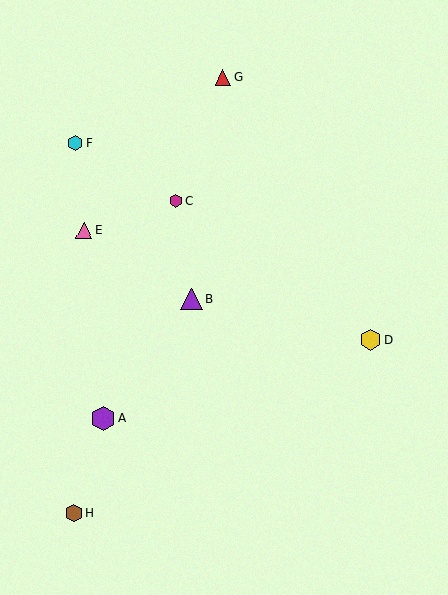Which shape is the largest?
The purple hexagon (labeled A) is the largest.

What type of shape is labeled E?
Shape E is a pink triangle.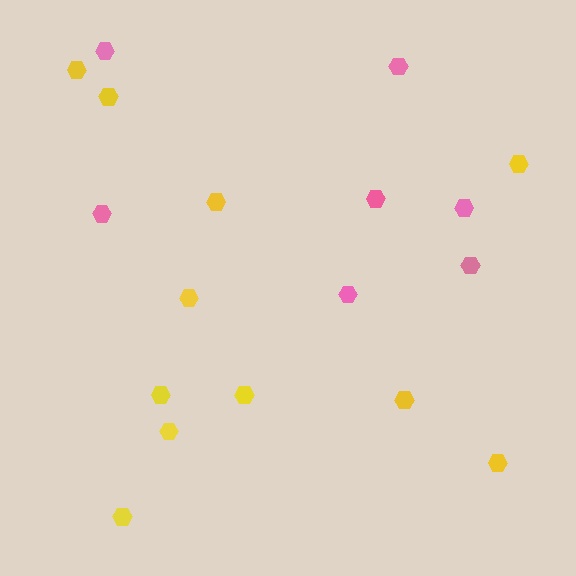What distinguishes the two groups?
There are 2 groups: one group of yellow hexagons (11) and one group of pink hexagons (7).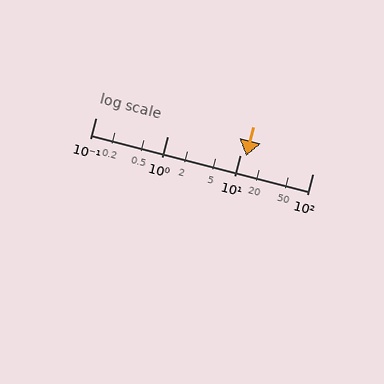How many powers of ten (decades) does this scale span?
The scale spans 3 decades, from 0.1 to 100.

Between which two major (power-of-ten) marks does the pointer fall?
The pointer is between 10 and 100.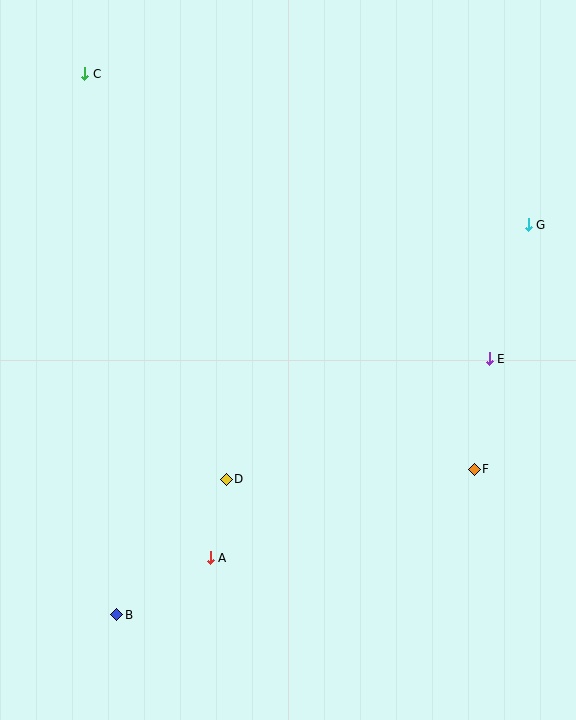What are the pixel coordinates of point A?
Point A is at (210, 558).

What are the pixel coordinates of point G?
Point G is at (528, 225).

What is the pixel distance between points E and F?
The distance between E and F is 112 pixels.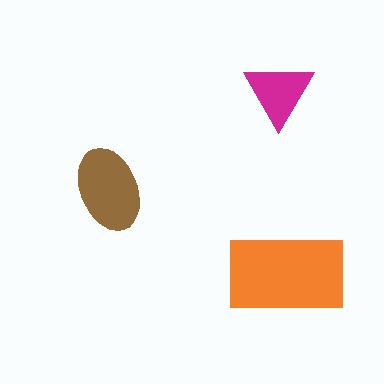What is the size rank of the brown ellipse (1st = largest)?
2nd.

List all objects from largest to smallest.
The orange rectangle, the brown ellipse, the magenta triangle.